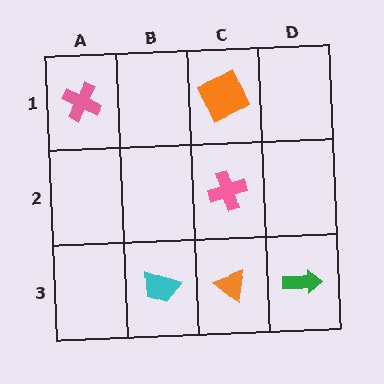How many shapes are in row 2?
1 shape.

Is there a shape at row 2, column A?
No, that cell is empty.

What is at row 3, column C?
An orange triangle.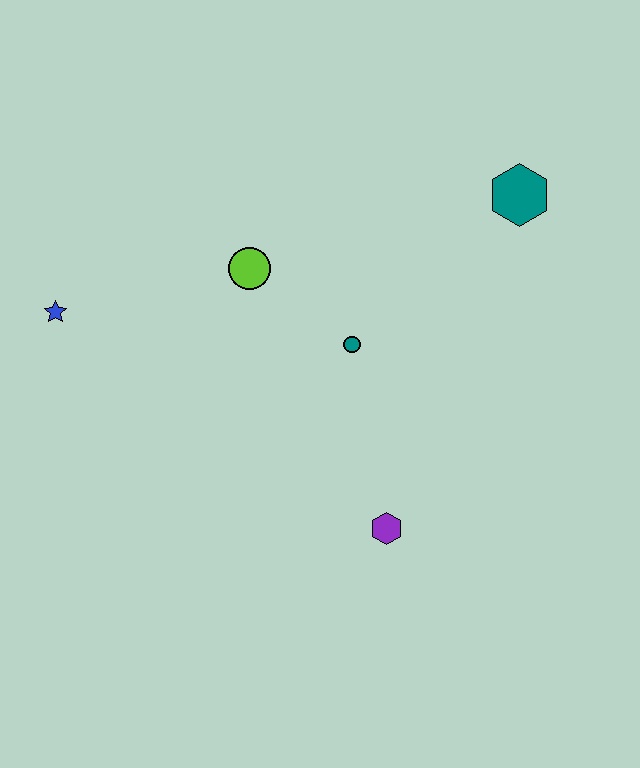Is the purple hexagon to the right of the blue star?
Yes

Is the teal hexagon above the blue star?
Yes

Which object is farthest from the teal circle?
The blue star is farthest from the teal circle.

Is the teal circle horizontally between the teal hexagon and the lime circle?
Yes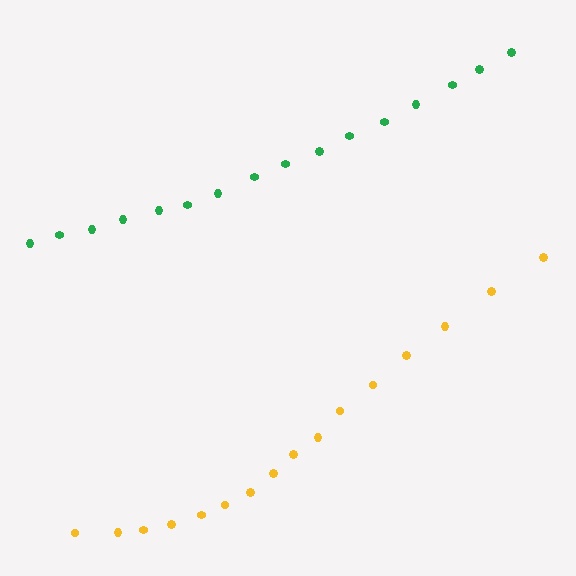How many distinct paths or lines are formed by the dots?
There are 2 distinct paths.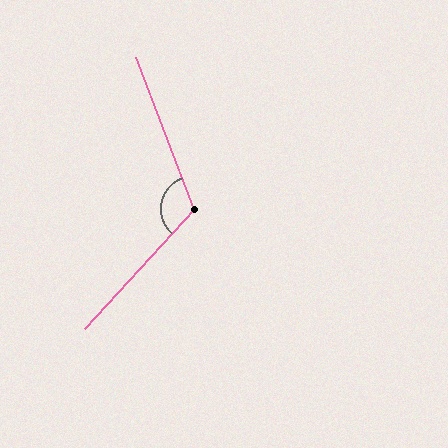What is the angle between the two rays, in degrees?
Approximately 116 degrees.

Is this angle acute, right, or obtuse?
It is obtuse.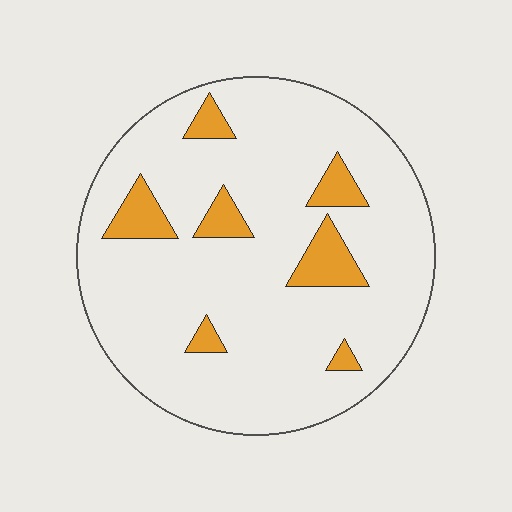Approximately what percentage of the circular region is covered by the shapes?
Approximately 10%.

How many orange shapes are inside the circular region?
7.